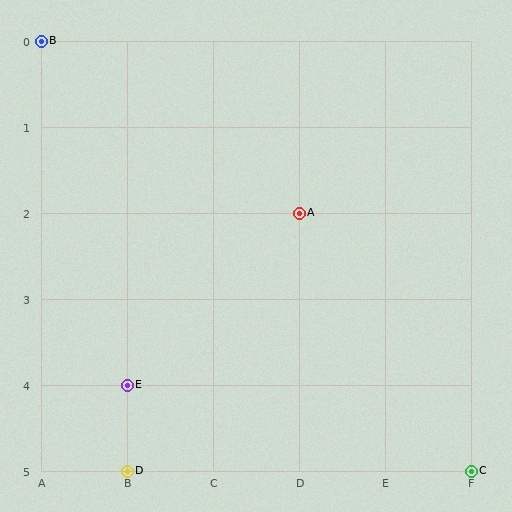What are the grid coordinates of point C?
Point C is at grid coordinates (F, 5).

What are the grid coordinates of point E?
Point E is at grid coordinates (B, 4).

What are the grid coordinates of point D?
Point D is at grid coordinates (B, 5).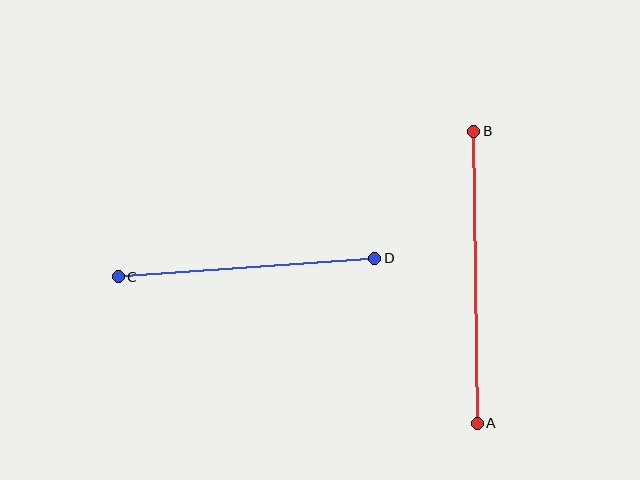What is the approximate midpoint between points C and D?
The midpoint is at approximately (246, 268) pixels.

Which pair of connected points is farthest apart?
Points A and B are farthest apart.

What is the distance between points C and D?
The distance is approximately 257 pixels.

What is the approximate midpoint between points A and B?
The midpoint is at approximately (475, 277) pixels.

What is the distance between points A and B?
The distance is approximately 292 pixels.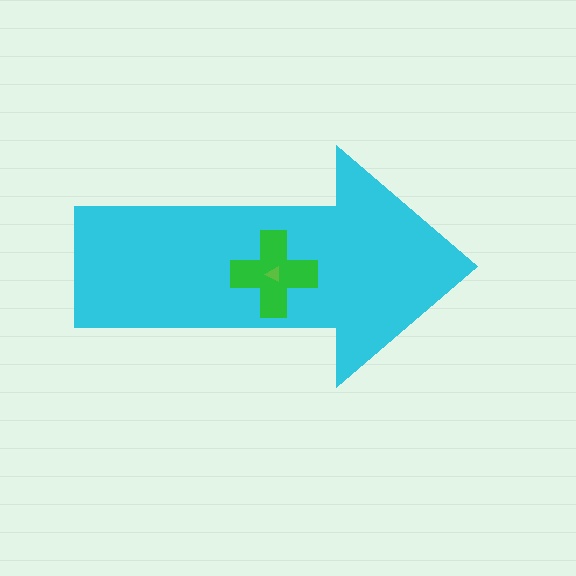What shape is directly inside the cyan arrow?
The green cross.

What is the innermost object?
The lime triangle.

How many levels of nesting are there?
3.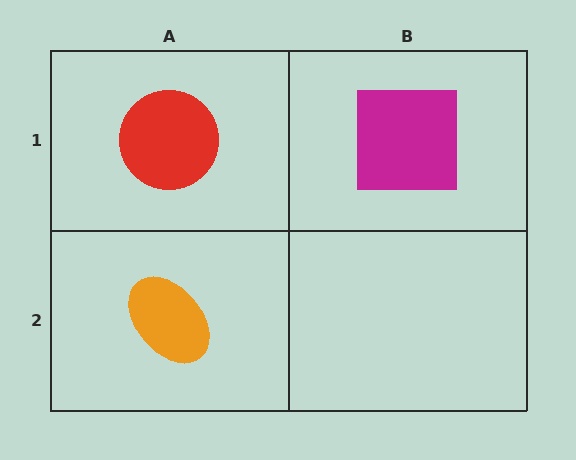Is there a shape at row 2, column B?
No, that cell is empty.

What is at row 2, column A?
An orange ellipse.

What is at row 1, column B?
A magenta square.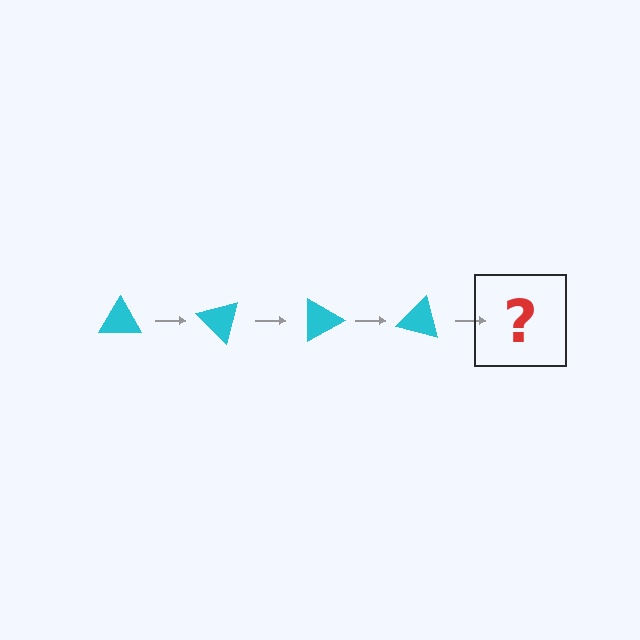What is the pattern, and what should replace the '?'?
The pattern is that the triangle rotates 45 degrees each step. The '?' should be a cyan triangle rotated 180 degrees.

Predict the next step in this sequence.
The next step is a cyan triangle rotated 180 degrees.